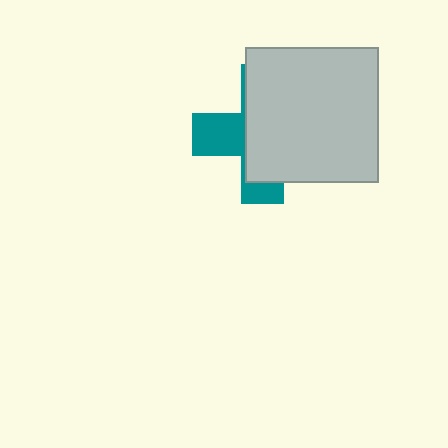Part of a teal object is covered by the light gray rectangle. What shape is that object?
It is a cross.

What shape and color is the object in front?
The object in front is a light gray rectangle.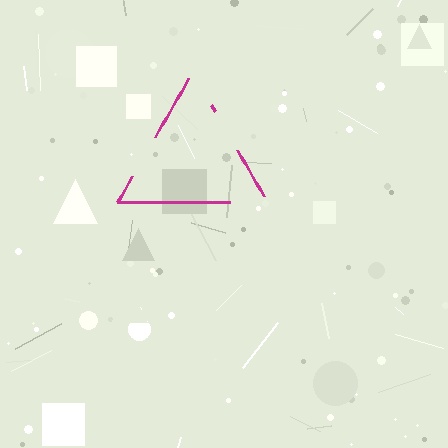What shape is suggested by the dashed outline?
The dashed outline suggests a triangle.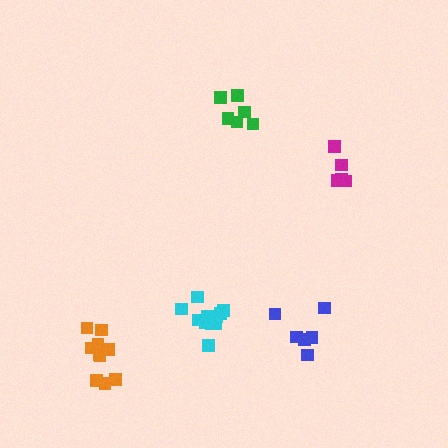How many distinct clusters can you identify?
There are 5 distinct clusters.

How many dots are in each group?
Group 1: 11 dots, Group 2: 5 dots, Group 3: 6 dots, Group 4: 6 dots, Group 5: 10 dots (38 total).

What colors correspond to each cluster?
The clusters are colored: cyan, magenta, green, blue, orange.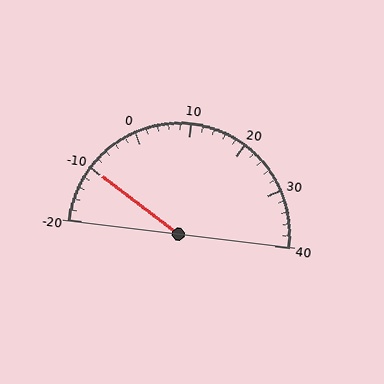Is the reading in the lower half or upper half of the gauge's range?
The reading is in the lower half of the range (-20 to 40).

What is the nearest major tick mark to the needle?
The nearest major tick mark is -10.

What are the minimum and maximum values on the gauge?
The gauge ranges from -20 to 40.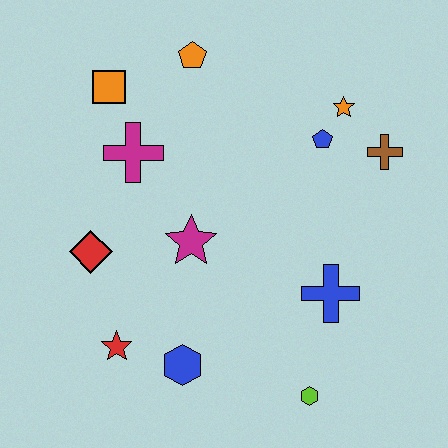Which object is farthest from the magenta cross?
The lime hexagon is farthest from the magenta cross.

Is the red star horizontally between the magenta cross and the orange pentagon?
No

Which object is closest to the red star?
The blue hexagon is closest to the red star.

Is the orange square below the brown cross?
No